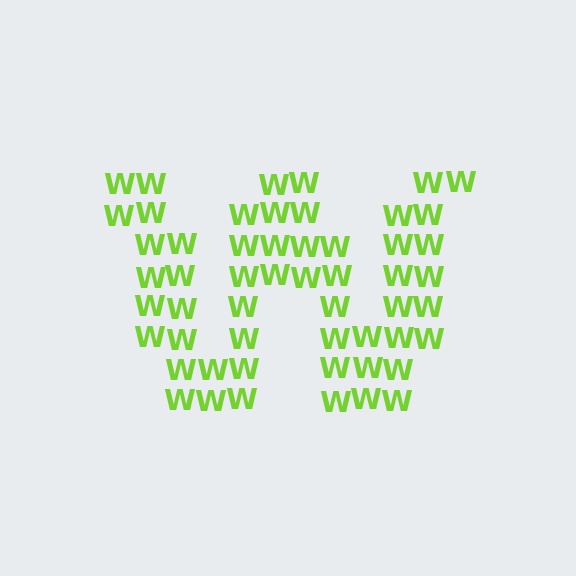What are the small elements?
The small elements are letter W's.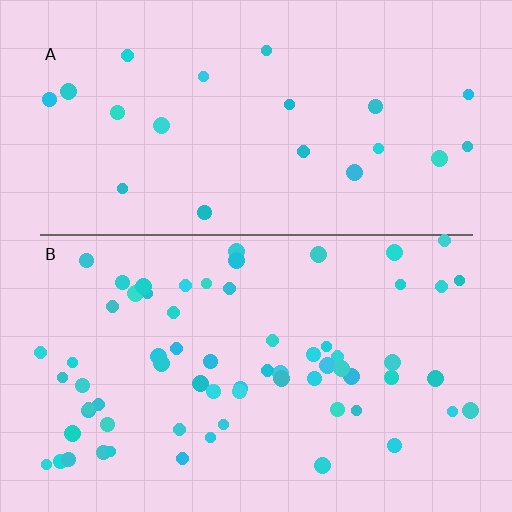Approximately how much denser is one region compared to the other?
Approximately 3.1× — region B over region A.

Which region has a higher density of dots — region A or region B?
B (the bottom).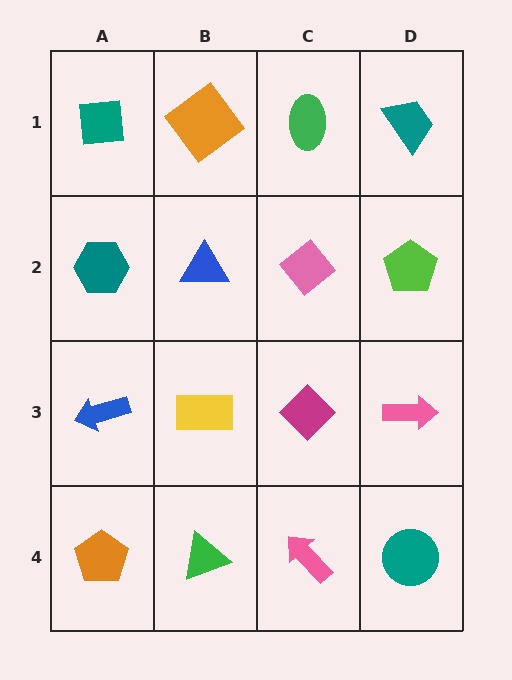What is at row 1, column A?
A teal square.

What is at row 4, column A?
An orange pentagon.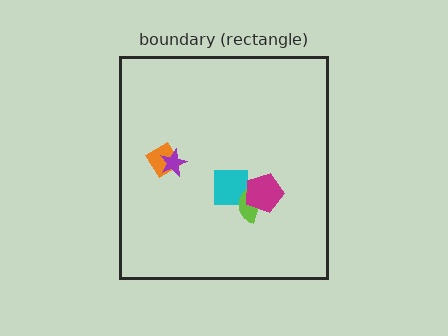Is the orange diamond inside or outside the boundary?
Inside.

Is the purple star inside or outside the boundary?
Inside.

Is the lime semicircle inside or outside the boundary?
Inside.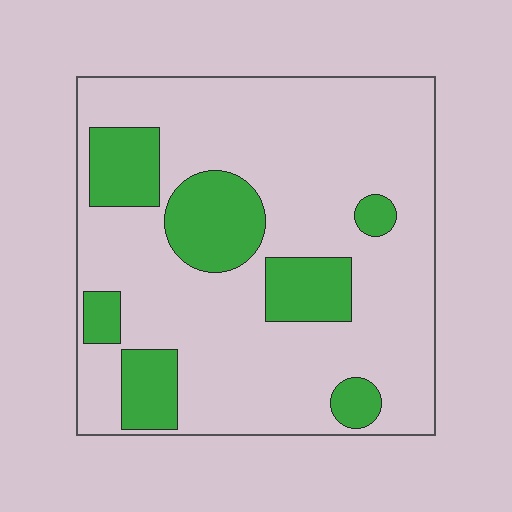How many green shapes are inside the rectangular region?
7.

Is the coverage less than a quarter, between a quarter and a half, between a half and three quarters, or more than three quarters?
Less than a quarter.